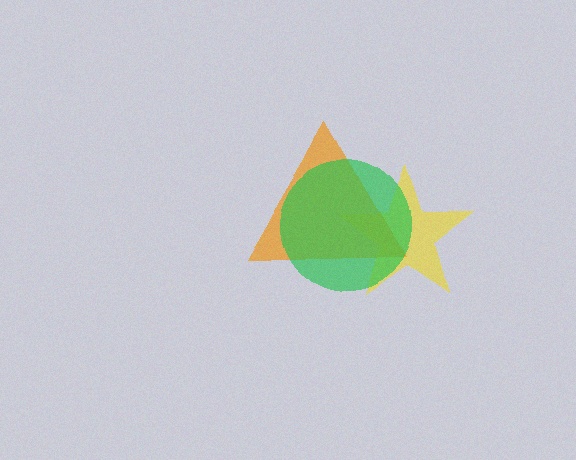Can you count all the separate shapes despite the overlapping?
Yes, there are 3 separate shapes.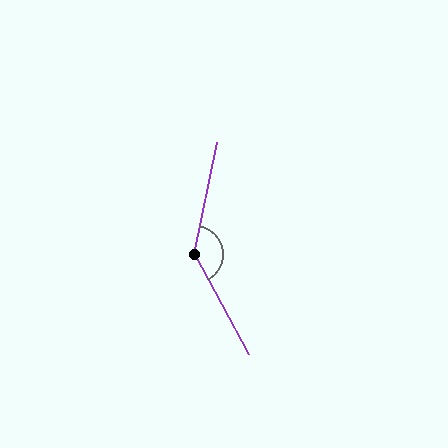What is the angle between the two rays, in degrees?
Approximately 140 degrees.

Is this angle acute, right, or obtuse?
It is obtuse.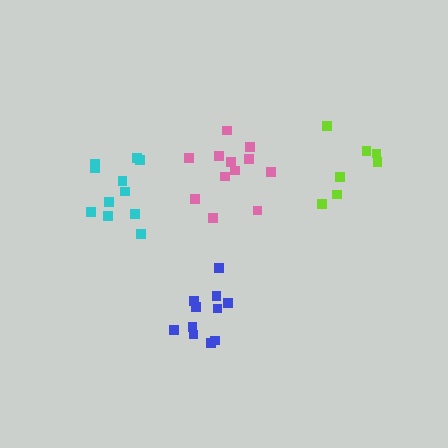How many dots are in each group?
Group 1: 12 dots, Group 2: 12 dots, Group 3: 11 dots, Group 4: 7 dots (42 total).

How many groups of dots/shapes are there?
There are 4 groups.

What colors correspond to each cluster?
The clusters are colored: cyan, pink, blue, lime.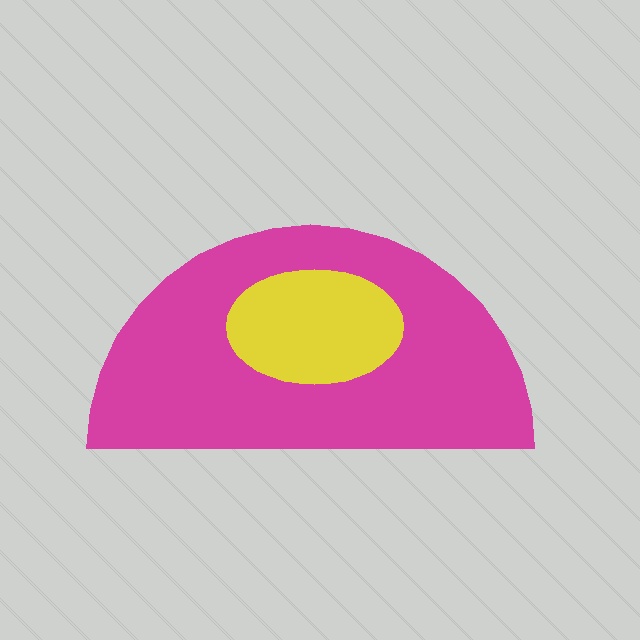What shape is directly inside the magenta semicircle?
The yellow ellipse.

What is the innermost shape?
The yellow ellipse.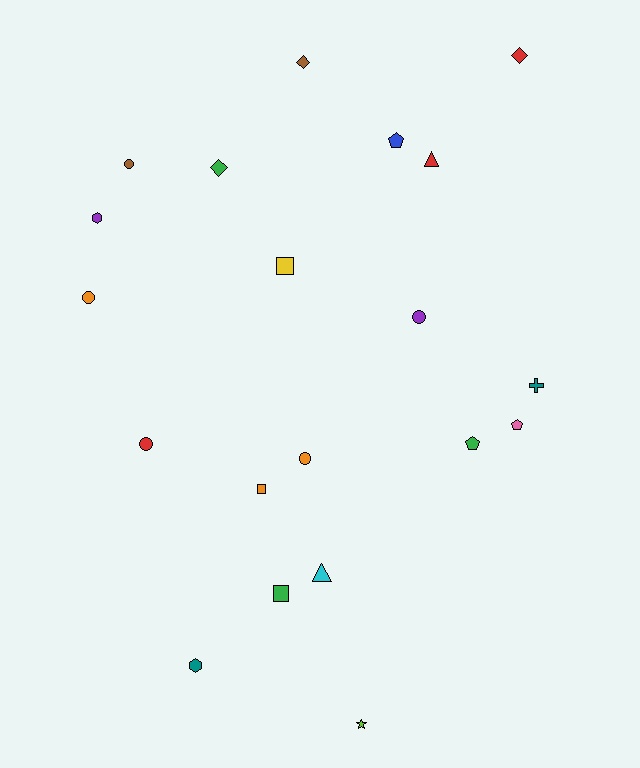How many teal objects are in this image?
There are 2 teal objects.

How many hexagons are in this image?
There are 2 hexagons.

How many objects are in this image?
There are 20 objects.